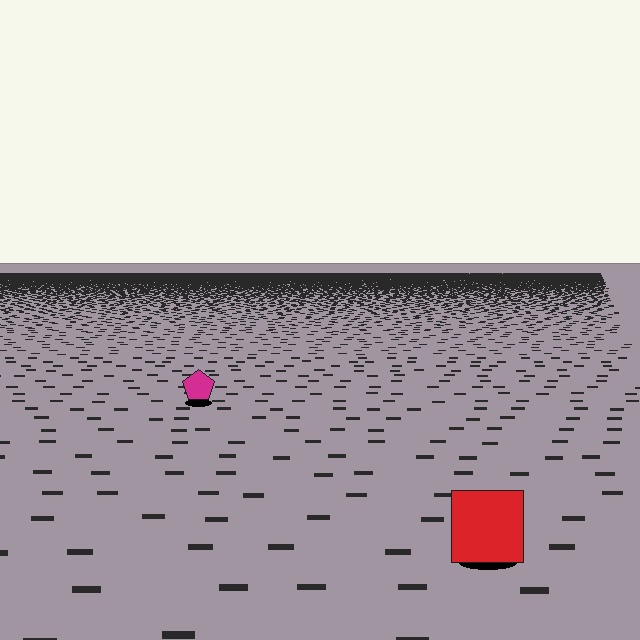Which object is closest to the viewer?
The red square is closest. The texture marks near it are larger and more spread out.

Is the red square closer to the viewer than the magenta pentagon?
Yes. The red square is closer — you can tell from the texture gradient: the ground texture is coarser near it.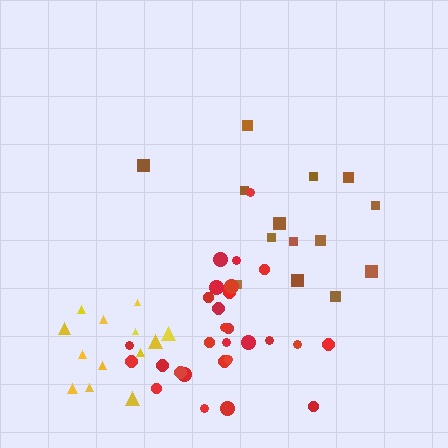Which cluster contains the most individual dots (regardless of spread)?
Red (28).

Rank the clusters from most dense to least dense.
yellow, red, brown.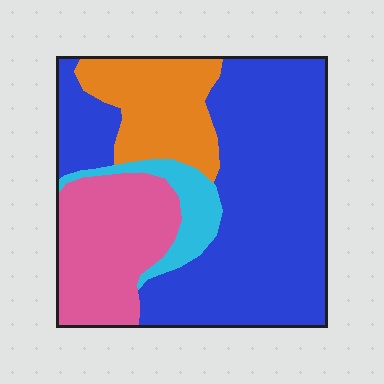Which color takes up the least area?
Cyan, at roughly 5%.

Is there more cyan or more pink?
Pink.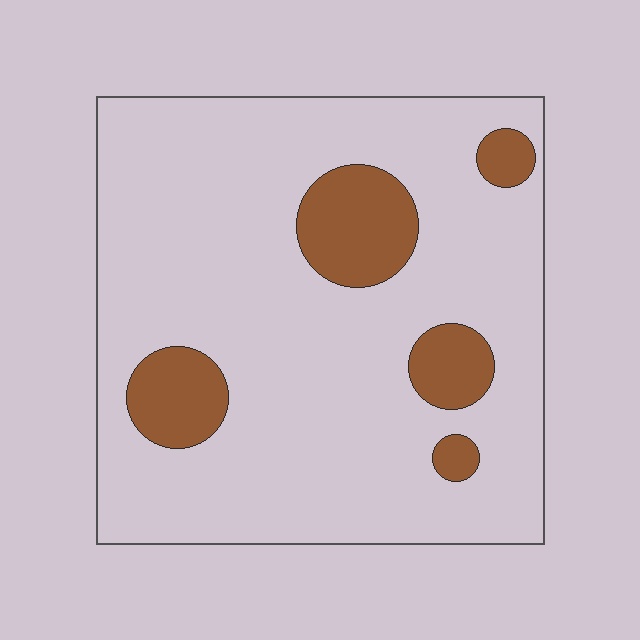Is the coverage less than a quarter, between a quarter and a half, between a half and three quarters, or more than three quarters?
Less than a quarter.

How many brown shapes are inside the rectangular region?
5.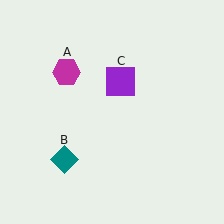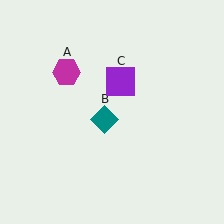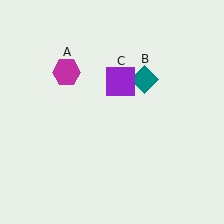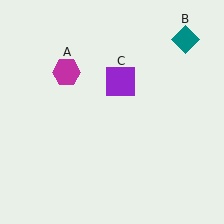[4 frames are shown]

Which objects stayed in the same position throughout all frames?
Magenta hexagon (object A) and purple square (object C) remained stationary.